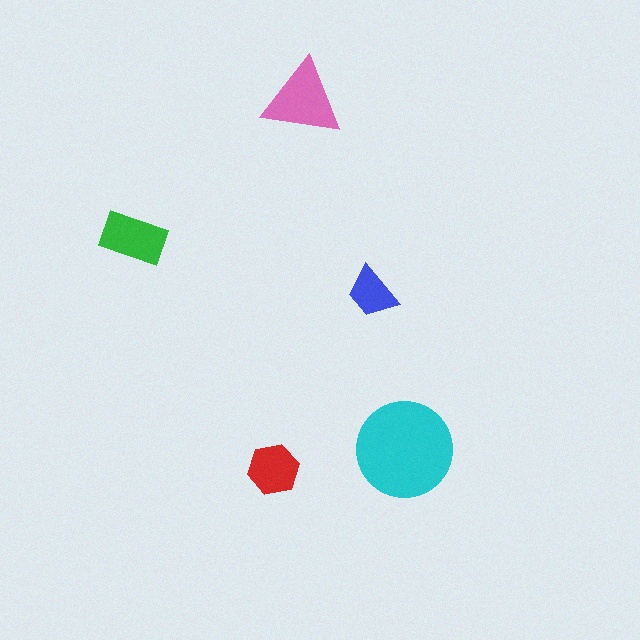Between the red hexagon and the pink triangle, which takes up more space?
The pink triangle.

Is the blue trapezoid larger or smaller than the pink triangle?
Smaller.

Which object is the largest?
The cyan circle.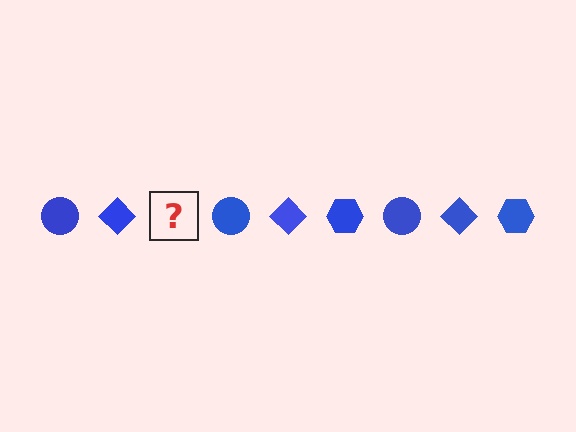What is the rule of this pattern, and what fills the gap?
The rule is that the pattern cycles through circle, diamond, hexagon shapes in blue. The gap should be filled with a blue hexagon.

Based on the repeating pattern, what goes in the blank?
The blank should be a blue hexagon.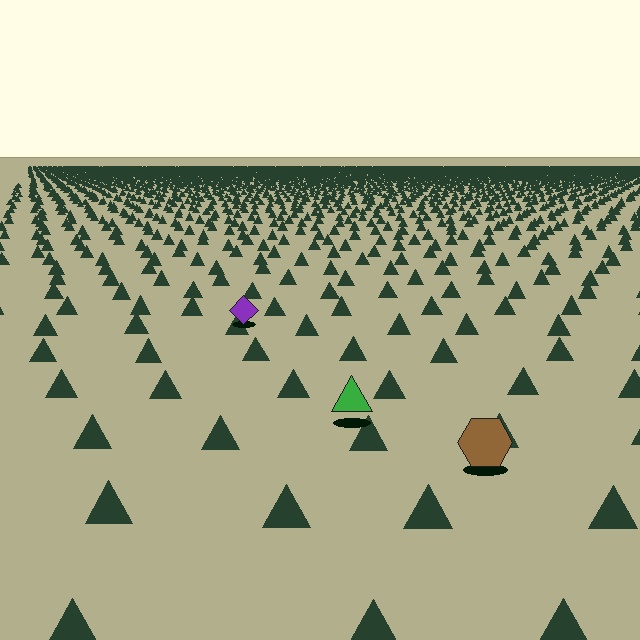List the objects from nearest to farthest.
From nearest to farthest: the brown hexagon, the green triangle, the purple diamond.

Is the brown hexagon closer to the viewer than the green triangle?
Yes. The brown hexagon is closer — you can tell from the texture gradient: the ground texture is coarser near it.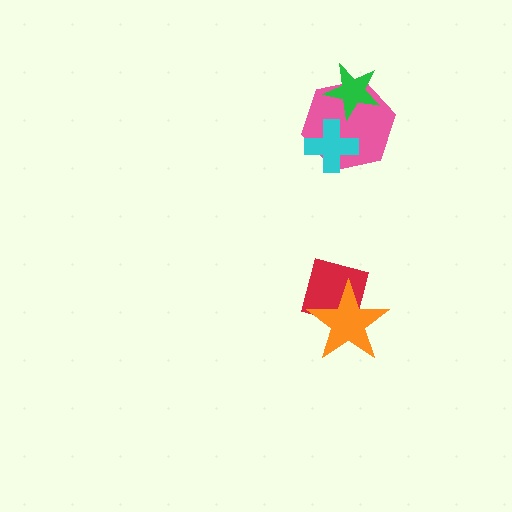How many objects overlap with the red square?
1 object overlaps with the red square.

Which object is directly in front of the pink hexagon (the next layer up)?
The cyan cross is directly in front of the pink hexagon.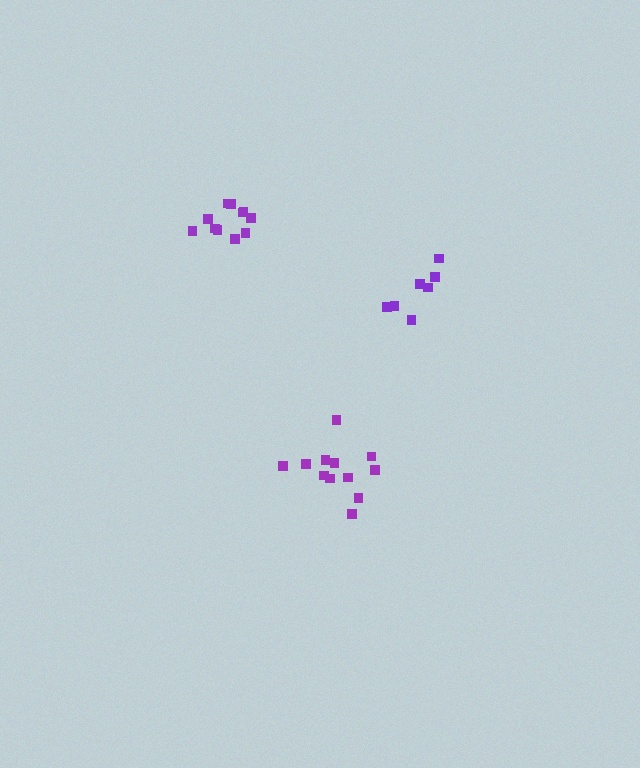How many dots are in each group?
Group 1: 11 dots, Group 2: 12 dots, Group 3: 7 dots (30 total).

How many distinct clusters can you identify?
There are 3 distinct clusters.